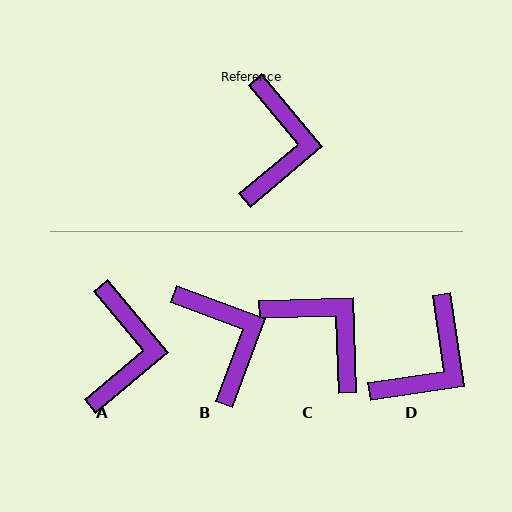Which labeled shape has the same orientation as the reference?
A.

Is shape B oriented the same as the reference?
No, it is off by about 30 degrees.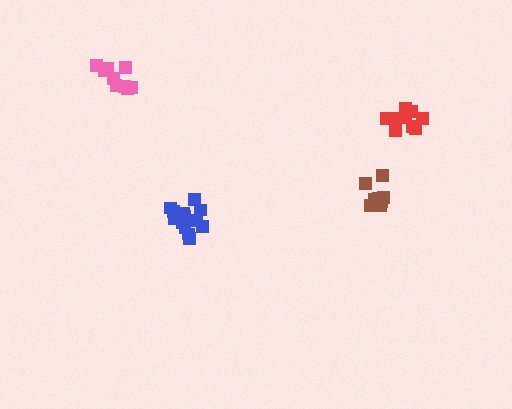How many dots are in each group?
Group 1: 9 dots, Group 2: 8 dots, Group 3: 14 dots, Group 4: 9 dots (40 total).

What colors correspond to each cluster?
The clusters are colored: red, brown, blue, pink.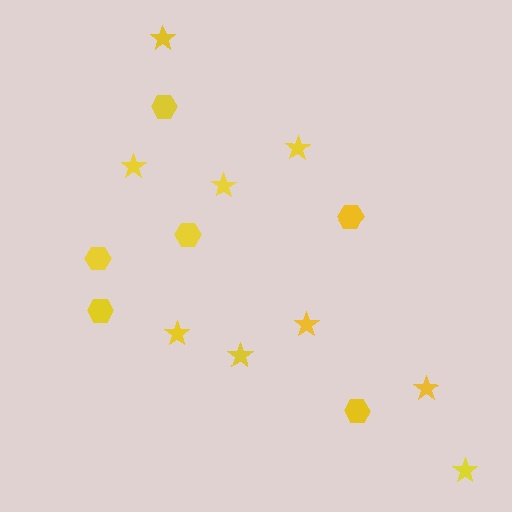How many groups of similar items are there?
There are 2 groups: one group of hexagons (6) and one group of stars (9).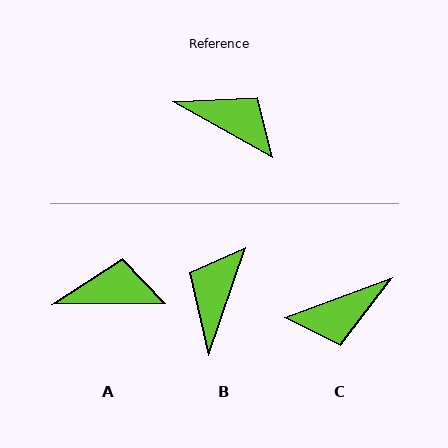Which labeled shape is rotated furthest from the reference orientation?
C, about 130 degrees away.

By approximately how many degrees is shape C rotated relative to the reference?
Approximately 130 degrees clockwise.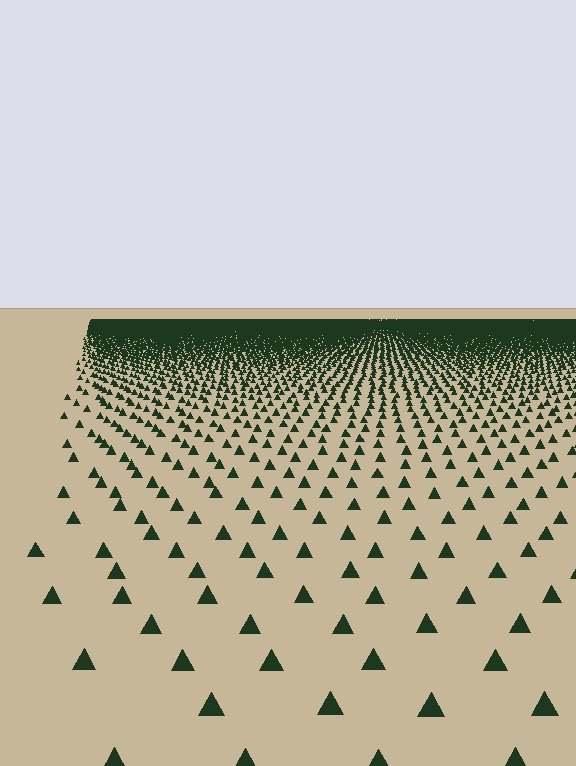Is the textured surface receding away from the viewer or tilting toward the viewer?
The surface is receding away from the viewer. Texture elements get smaller and denser toward the top.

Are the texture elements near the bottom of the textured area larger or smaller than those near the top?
Larger. Near the bottom, elements are closer to the viewer and appear at a bigger on-screen size.